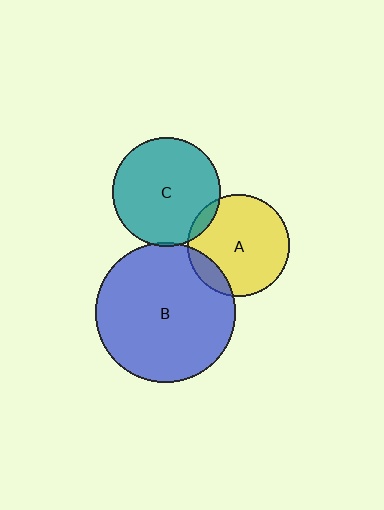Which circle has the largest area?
Circle B (blue).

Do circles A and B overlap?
Yes.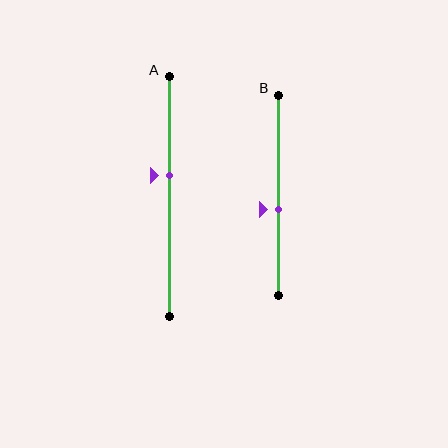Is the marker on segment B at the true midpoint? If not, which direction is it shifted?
No, the marker on segment B is shifted downward by about 7% of the segment length.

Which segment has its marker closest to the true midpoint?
Segment B has its marker closest to the true midpoint.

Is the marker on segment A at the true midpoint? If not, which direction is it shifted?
No, the marker on segment A is shifted upward by about 9% of the segment length.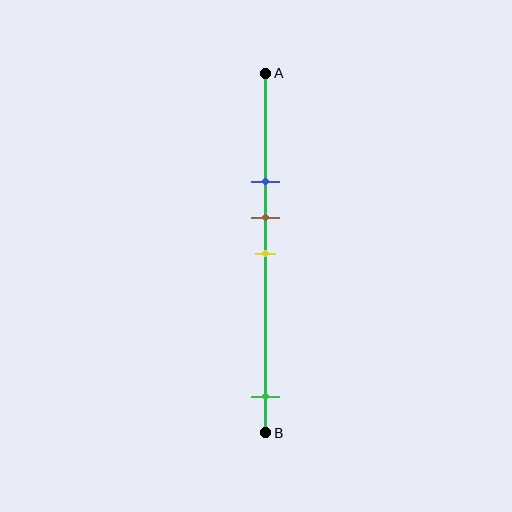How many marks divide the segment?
There are 4 marks dividing the segment.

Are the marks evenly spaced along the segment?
No, the marks are not evenly spaced.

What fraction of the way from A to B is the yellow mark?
The yellow mark is approximately 50% (0.5) of the way from A to B.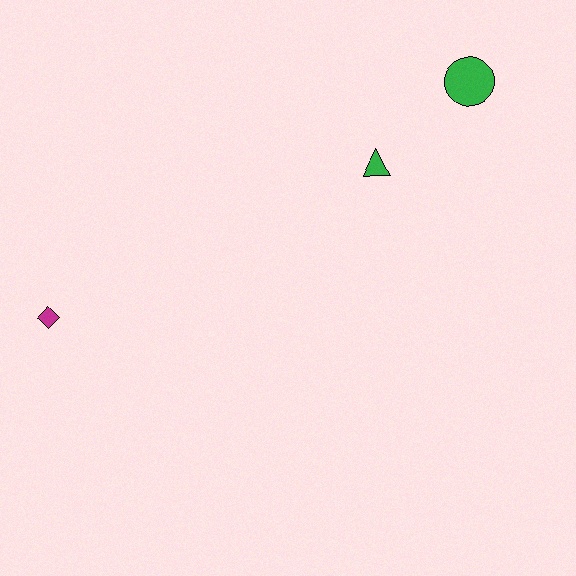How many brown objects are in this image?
There are no brown objects.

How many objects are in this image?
There are 3 objects.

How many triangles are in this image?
There is 1 triangle.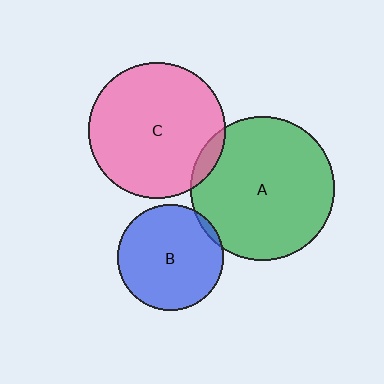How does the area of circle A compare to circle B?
Approximately 1.8 times.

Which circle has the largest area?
Circle A (green).